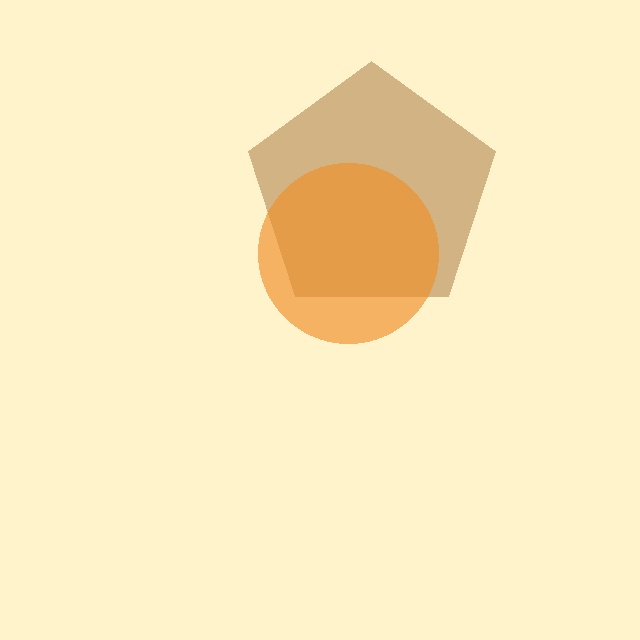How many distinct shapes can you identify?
There are 2 distinct shapes: a brown pentagon, an orange circle.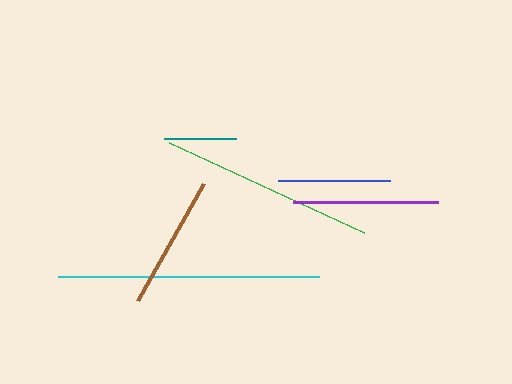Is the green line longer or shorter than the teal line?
The green line is longer than the teal line.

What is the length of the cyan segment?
The cyan segment is approximately 261 pixels long.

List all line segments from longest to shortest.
From longest to shortest: cyan, green, purple, brown, blue, teal.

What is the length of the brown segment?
The brown segment is approximately 134 pixels long.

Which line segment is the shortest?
The teal line is the shortest at approximately 72 pixels.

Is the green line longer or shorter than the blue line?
The green line is longer than the blue line.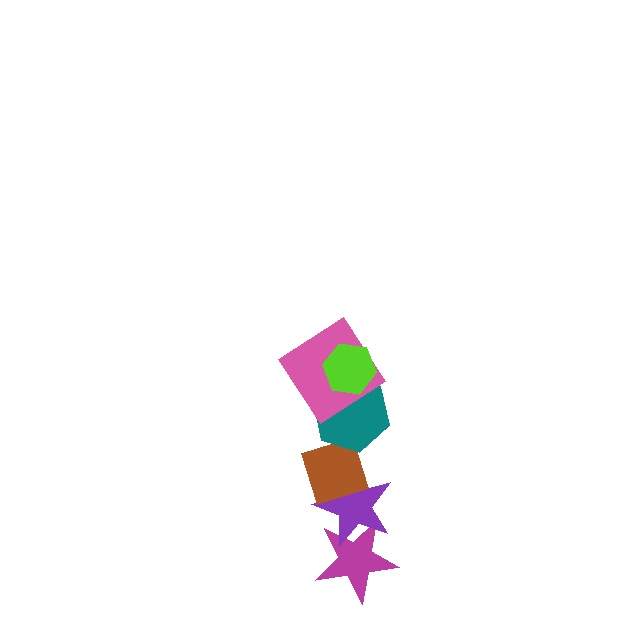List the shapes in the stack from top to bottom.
From top to bottom: the lime hexagon, the pink diamond, the teal hexagon, the brown diamond, the purple star, the magenta star.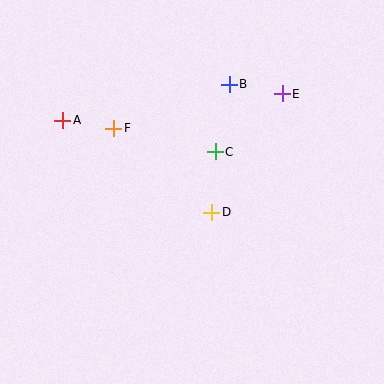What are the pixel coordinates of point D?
Point D is at (212, 212).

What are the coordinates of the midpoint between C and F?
The midpoint between C and F is at (165, 140).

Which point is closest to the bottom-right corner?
Point D is closest to the bottom-right corner.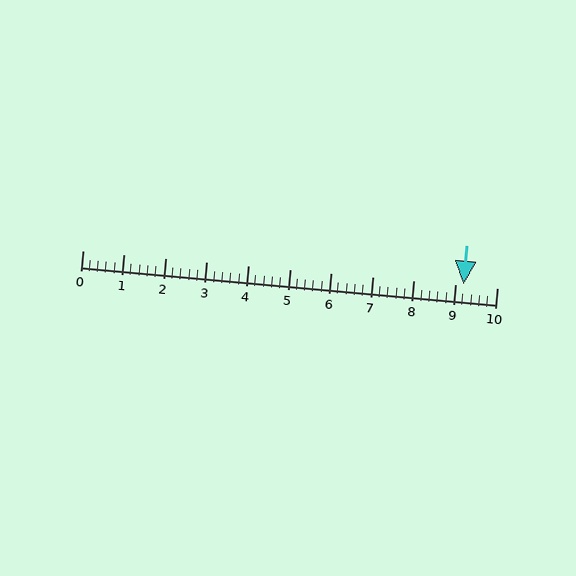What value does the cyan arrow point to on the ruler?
The cyan arrow points to approximately 9.2.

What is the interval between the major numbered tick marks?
The major tick marks are spaced 1 units apart.